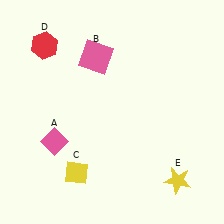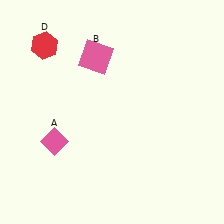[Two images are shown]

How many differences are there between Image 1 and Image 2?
There are 2 differences between the two images.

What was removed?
The yellow star (E), the yellow diamond (C) were removed in Image 2.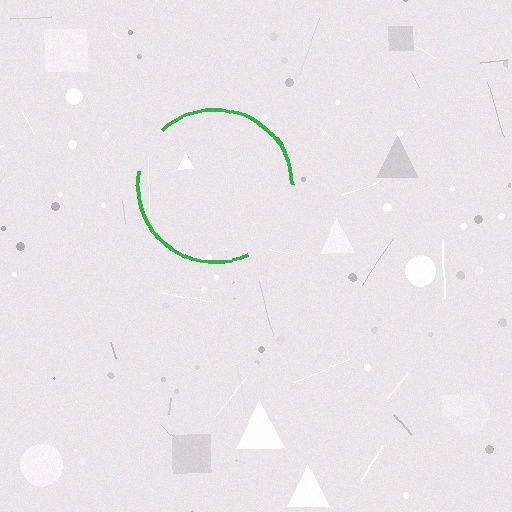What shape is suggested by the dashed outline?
The dashed outline suggests a circle.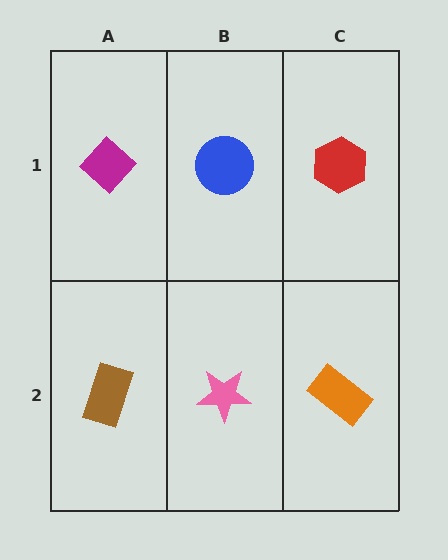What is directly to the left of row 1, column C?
A blue circle.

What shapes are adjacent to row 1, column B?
A pink star (row 2, column B), a magenta diamond (row 1, column A), a red hexagon (row 1, column C).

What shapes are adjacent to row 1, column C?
An orange rectangle (row 2, column C), a blue circle (row 1, column B).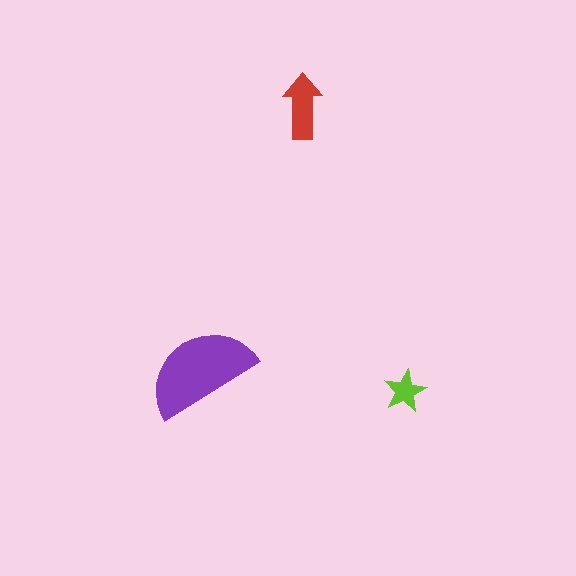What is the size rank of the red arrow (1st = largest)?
2nd.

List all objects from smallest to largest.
The lime star, the red arrow, the purple semicircle.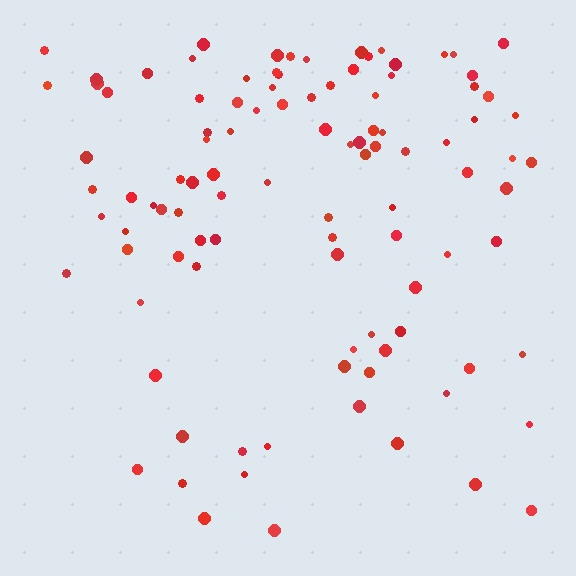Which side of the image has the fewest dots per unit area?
The bottom.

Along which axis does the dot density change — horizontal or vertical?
Vertical.